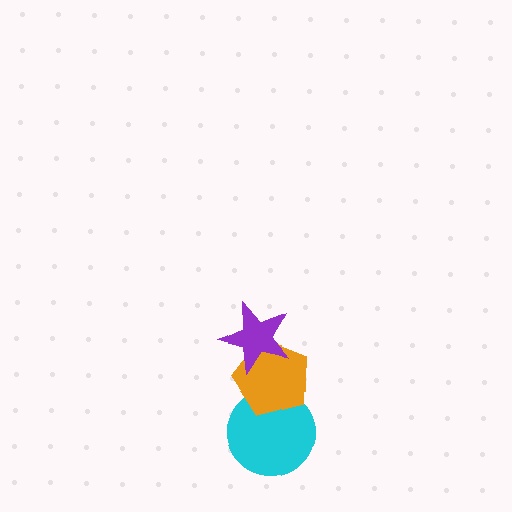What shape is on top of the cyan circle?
The orange pentagon is on top of the cyan circle.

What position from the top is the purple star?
The purple star is 1st from the top.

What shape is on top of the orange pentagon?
The purple star is on top of the orange pentagon.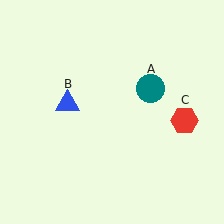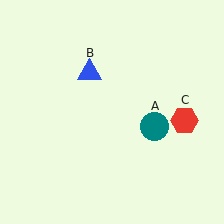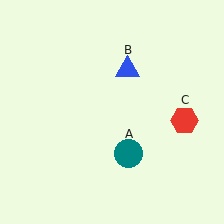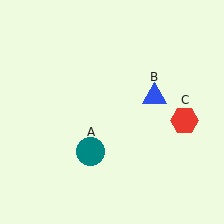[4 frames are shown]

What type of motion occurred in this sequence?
The teal circle (object A), blue triangle (object B) rotated clockwise around the center of the scene.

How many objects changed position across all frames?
2 objects changed position: teal circle (object A), blue triangle (object B).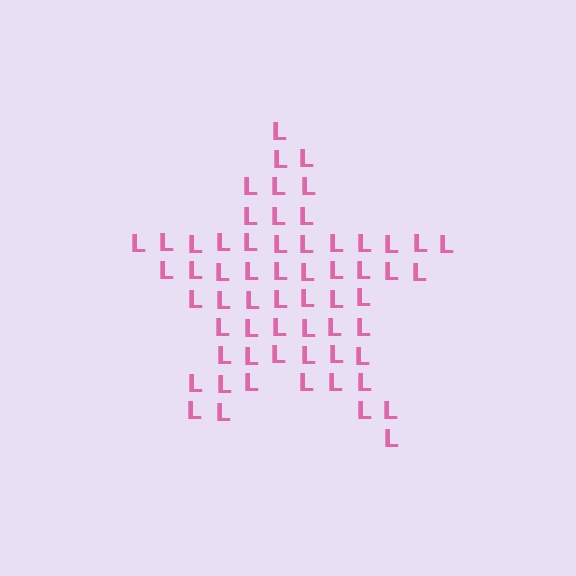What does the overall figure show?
The overall figure shows a star.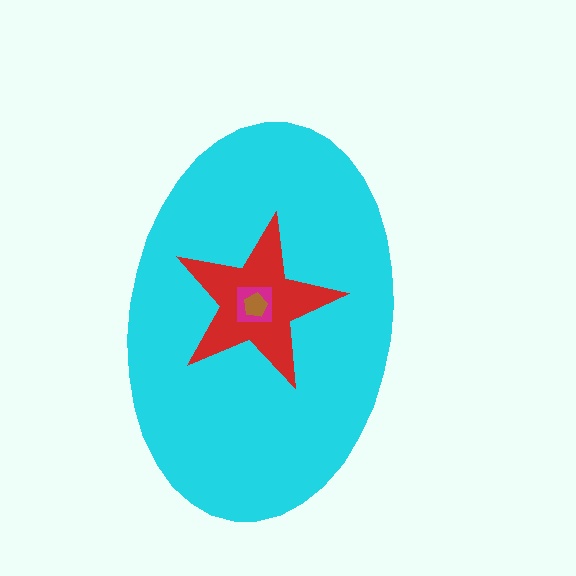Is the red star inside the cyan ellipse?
Yes.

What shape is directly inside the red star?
The magenta square.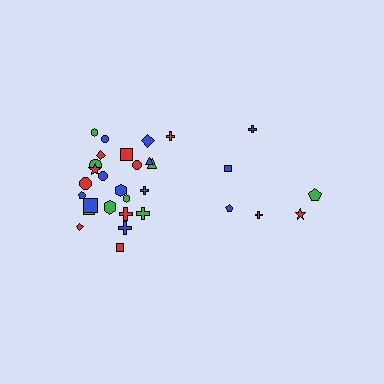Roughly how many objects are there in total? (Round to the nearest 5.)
Roughly 30 objects in total.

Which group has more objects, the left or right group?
The left group.